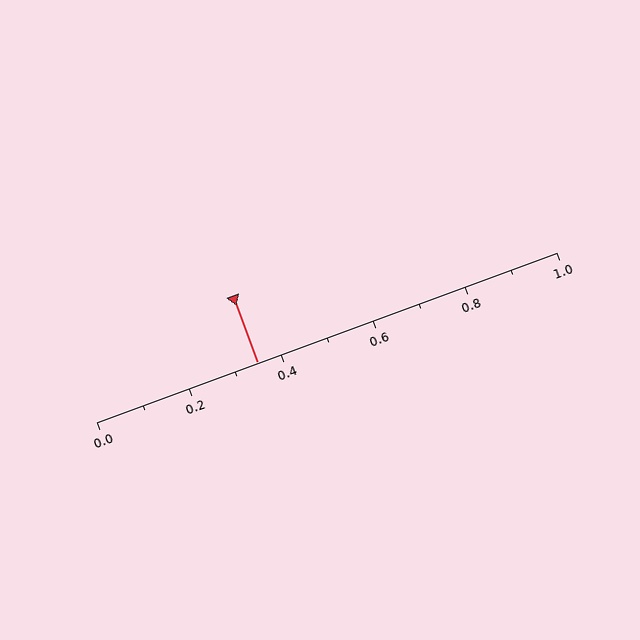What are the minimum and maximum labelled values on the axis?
The axis runs from 0.0 to 1.0.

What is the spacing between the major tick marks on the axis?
The major ticks are spaced 0.2 apart.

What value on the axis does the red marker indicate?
The marker indicates approximately 0.35.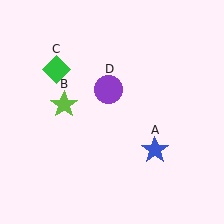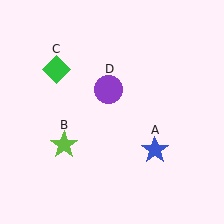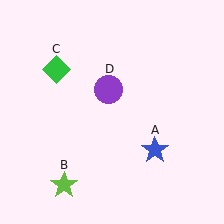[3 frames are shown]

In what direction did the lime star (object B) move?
The lime star (object B) moved down.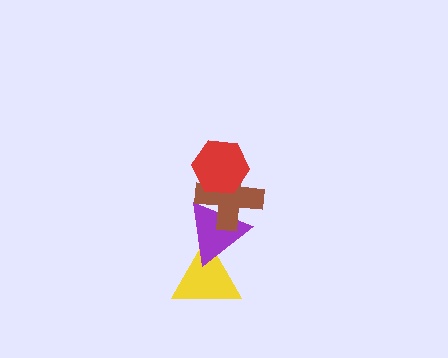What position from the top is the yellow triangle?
The yellow triangle is 4th from the top.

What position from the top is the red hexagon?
The red hexagon is 1st from the top.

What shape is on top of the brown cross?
The red hexagon is on top of the brown cross.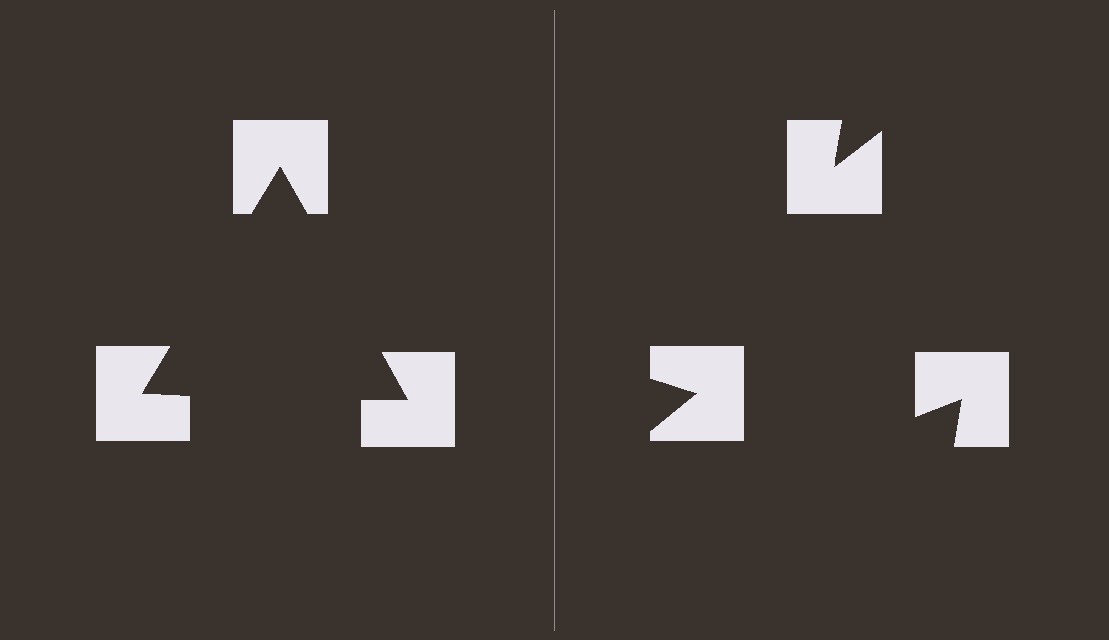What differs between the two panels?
The notched squares are positioned identically on both sides; only the wedge orientations differ. On the left they align to a triangle; on the right they are misaligned.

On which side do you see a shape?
An illusory triangle appears on the left side. On the right side the wedge cuts are rotated, so no coherent shape forms.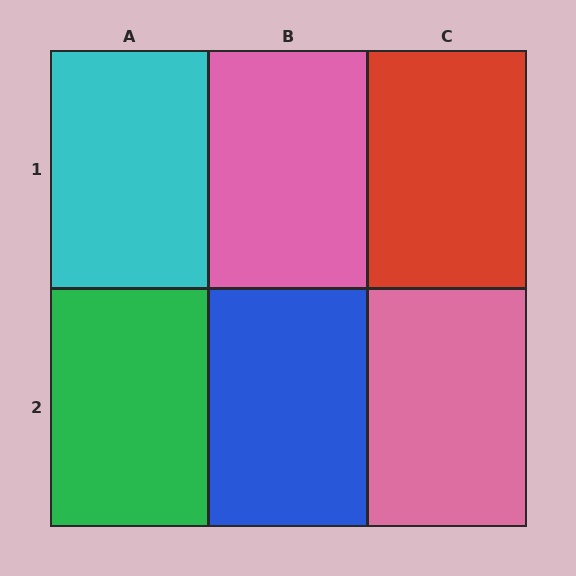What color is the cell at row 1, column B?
Pink.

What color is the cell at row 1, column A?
Cyan.